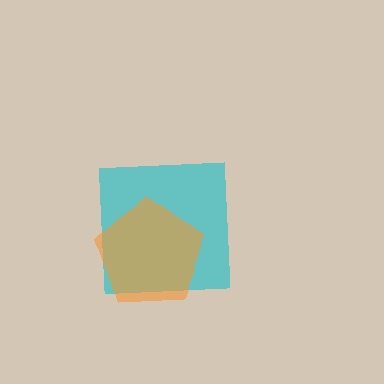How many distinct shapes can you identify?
There are 2 distinct shapes: a cyan square, an orange pentagon.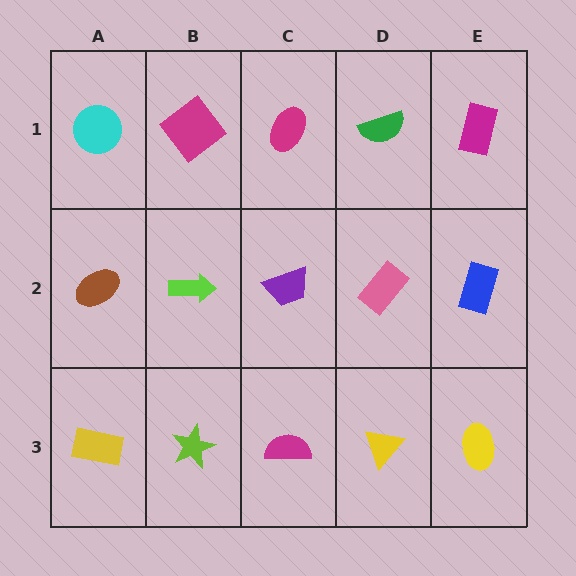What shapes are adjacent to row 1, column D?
A pink rectangle (row 2, column D), a magenta ellipse (row 1, column C), a magenta rectangle (row 1, column E).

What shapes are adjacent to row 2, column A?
A cyan circle (row 1, column A), a yellow rectangle (row 3, column A), a lime arrow (row 2, column B).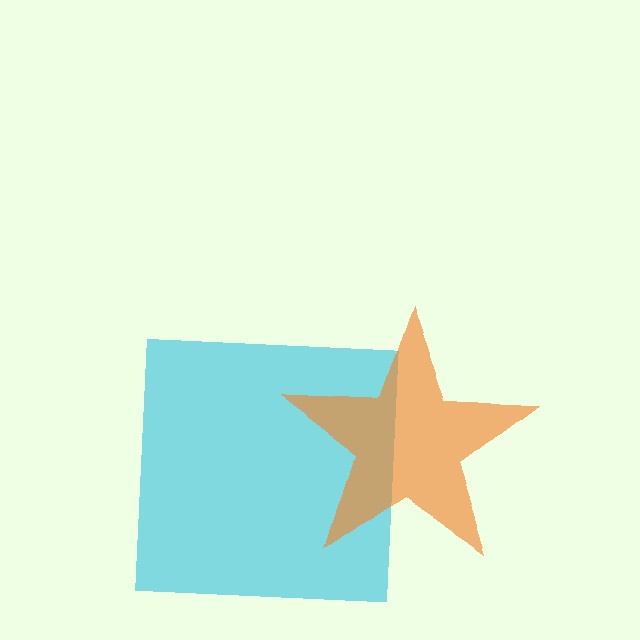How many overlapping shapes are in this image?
There are 2 overlapping shapes in the image.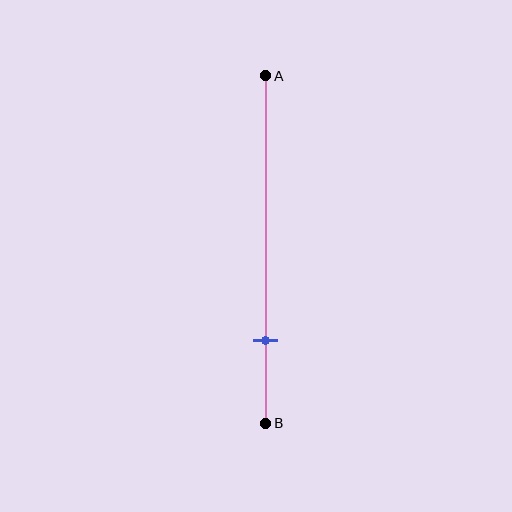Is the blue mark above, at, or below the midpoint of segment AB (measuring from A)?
The blue mark is below the midpoint of segment AB.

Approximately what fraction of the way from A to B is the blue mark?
The blue mark is approximately 75% of the way from A to B.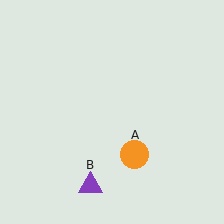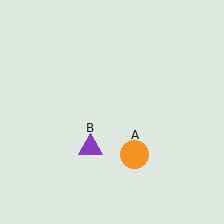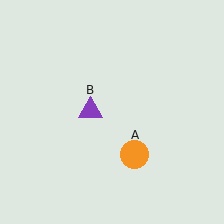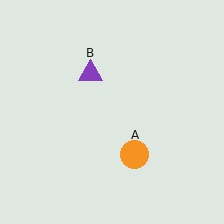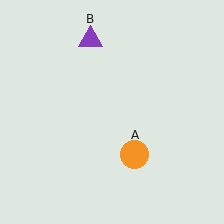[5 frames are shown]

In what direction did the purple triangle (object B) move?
The purple triangle (object B) moved up.